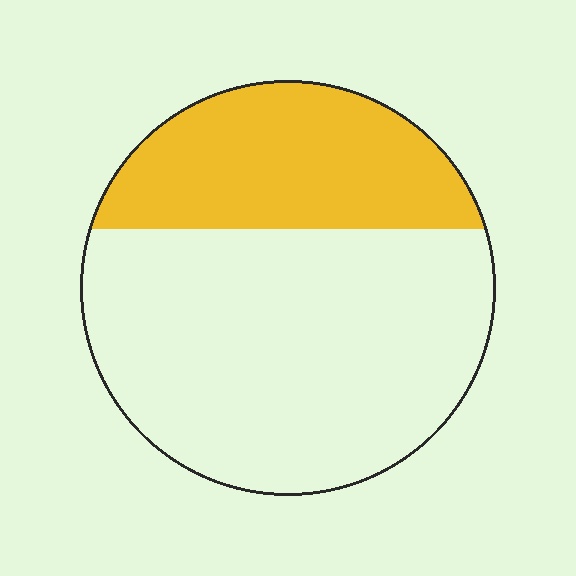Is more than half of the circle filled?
No.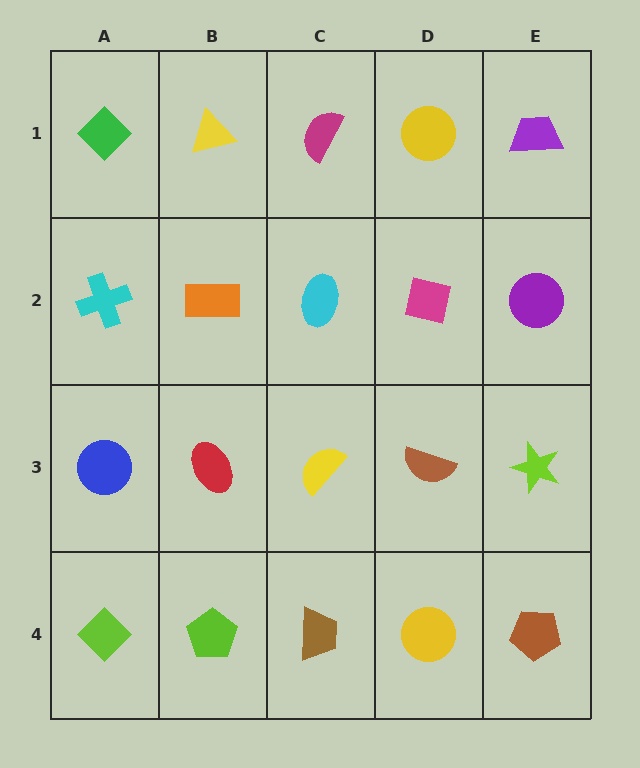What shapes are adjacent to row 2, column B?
A yellow triangle (row 1, column B), a red ellipse (row 3, column B), a cyan cross (row 2, column A), a cyan ellipse (row 2, column C).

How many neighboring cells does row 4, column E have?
2.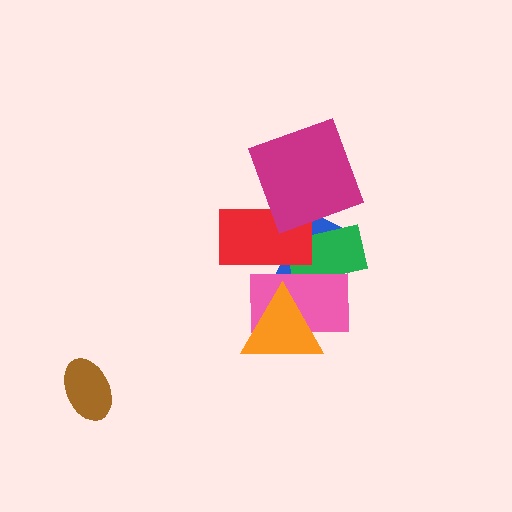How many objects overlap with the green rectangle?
3 objects overlap with the green rectangle.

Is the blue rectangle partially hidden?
Yes, it is partially covered by another shape.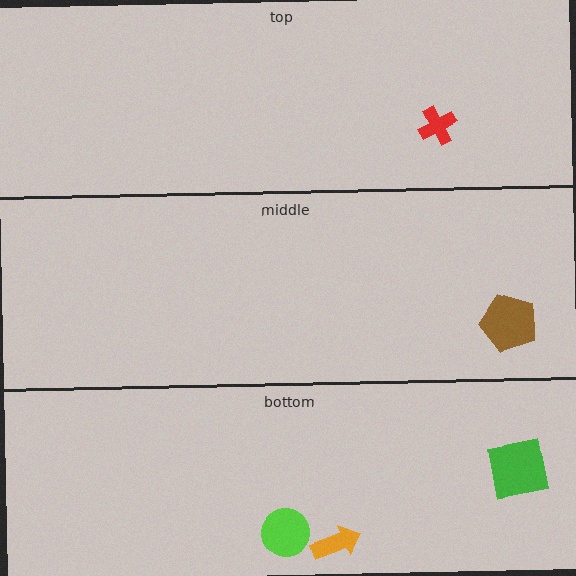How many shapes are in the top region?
1.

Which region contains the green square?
The bottom region.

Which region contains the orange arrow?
The bottom region.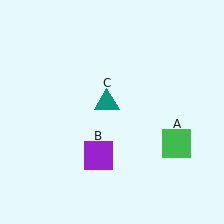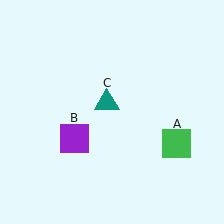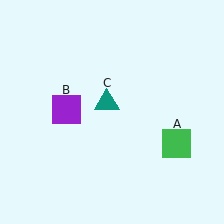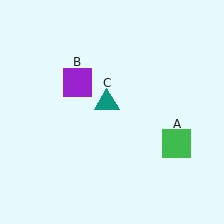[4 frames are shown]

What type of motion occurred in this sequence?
The purple square (object B) rotated clockwise around the center of the scene.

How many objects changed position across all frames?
1 object changed position: purple square (object B).